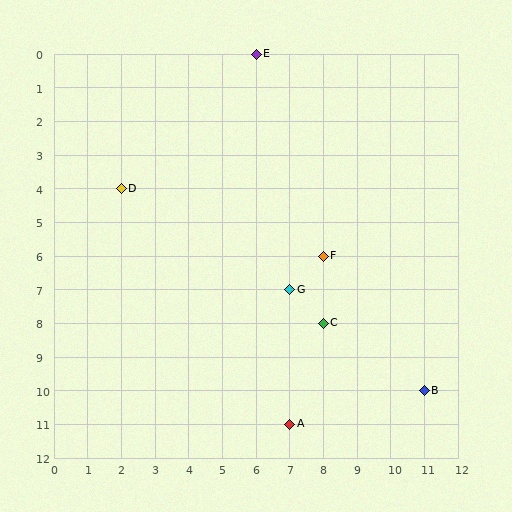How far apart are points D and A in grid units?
Points D and A are 5 columns and 7 rows apart (about 8.6 grid units diagonally).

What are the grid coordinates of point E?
Point E is at grid coordinates (6, 0).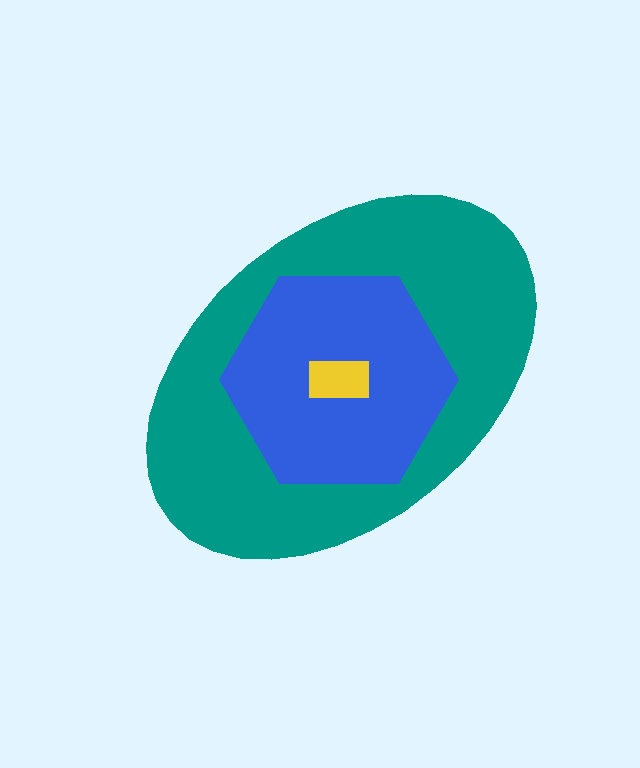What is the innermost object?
The yellow rectangle.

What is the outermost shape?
The teal ellipse.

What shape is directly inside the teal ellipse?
The blue hexagon.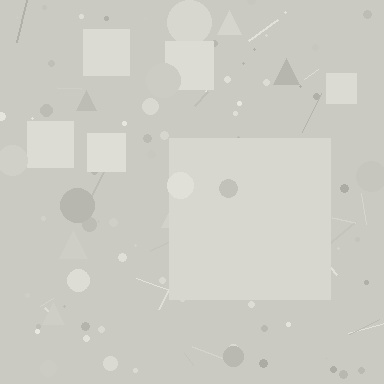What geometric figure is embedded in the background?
A square is embedded in the background.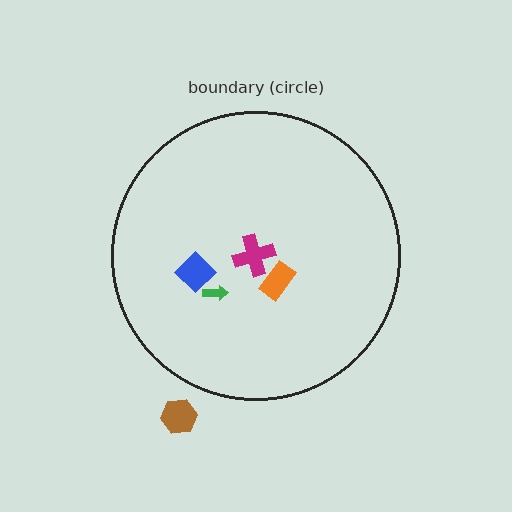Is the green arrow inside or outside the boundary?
Inside.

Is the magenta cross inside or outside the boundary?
Inside.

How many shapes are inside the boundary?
4 inside, 1 outside.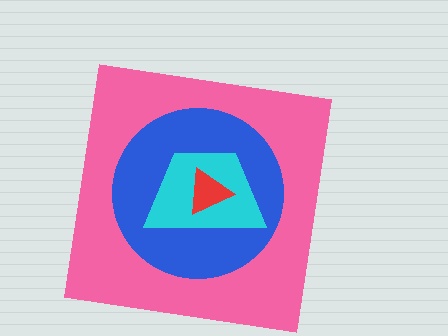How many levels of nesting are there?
4.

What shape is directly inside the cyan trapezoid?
The red triangle.